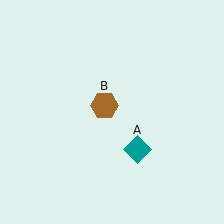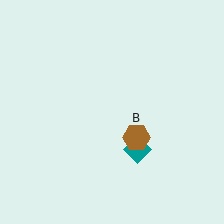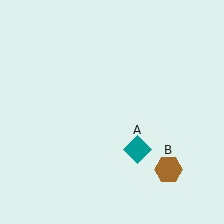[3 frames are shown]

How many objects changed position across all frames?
1 object changed position: brown hexagon (object B).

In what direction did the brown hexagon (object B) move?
The brown hexagon (object B) moved down and to the right.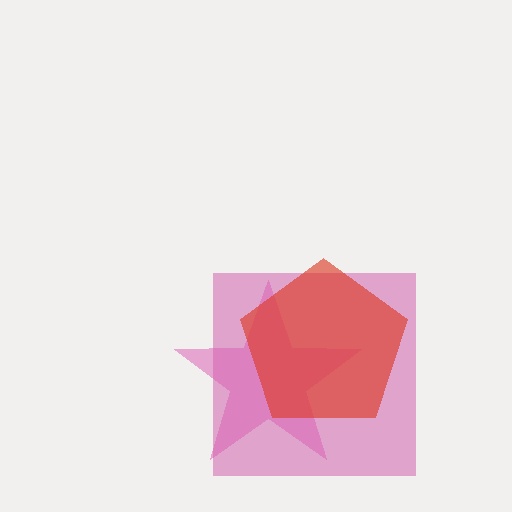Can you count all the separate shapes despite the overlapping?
Yes, there are 3 separate shapes.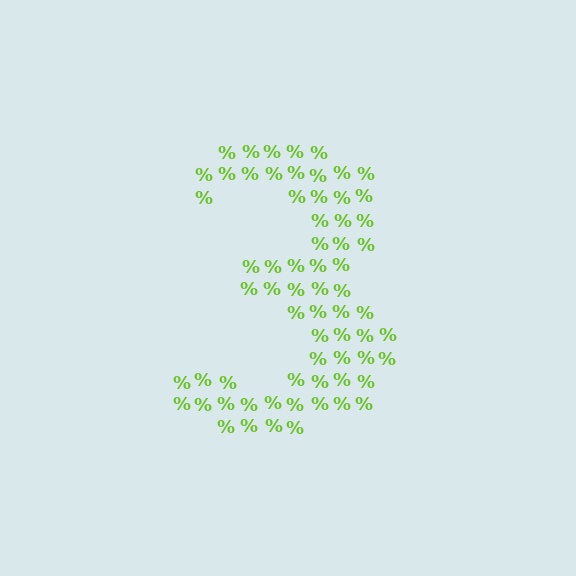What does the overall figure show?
The overall figure shows the digit 3.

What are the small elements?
The small elements are percent signs.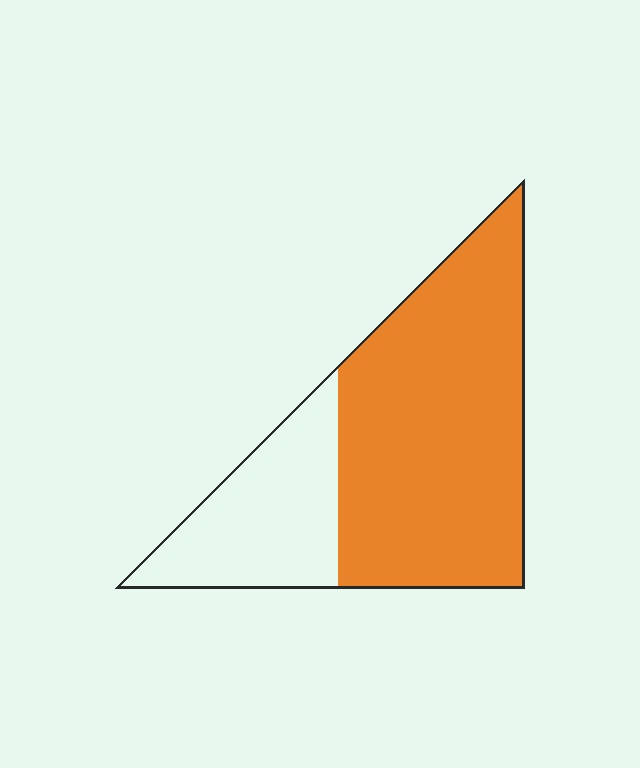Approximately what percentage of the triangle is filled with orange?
Approximately 70%.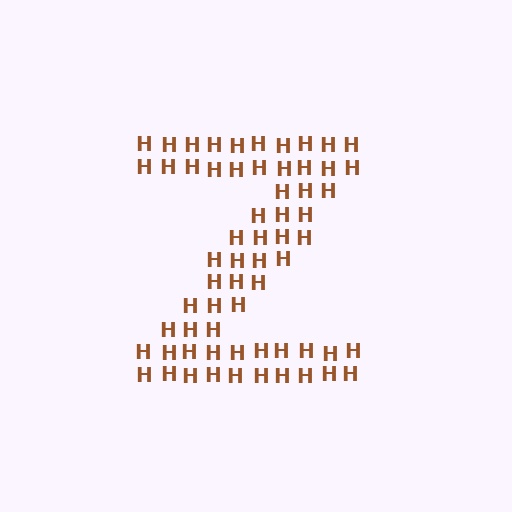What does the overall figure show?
The overall figure shows the letter Z.